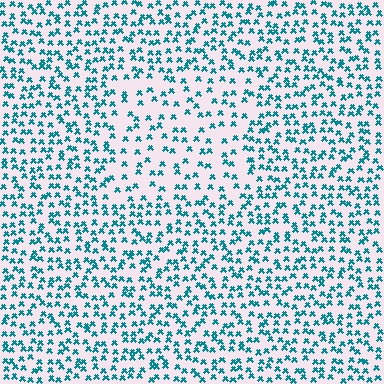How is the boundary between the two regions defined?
The boundary is defined by a change in element density (approximately 1.8x ratio). All elements are the same color, size, and shape.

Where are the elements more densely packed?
The elements are more densely packed outside the rectangle boundary.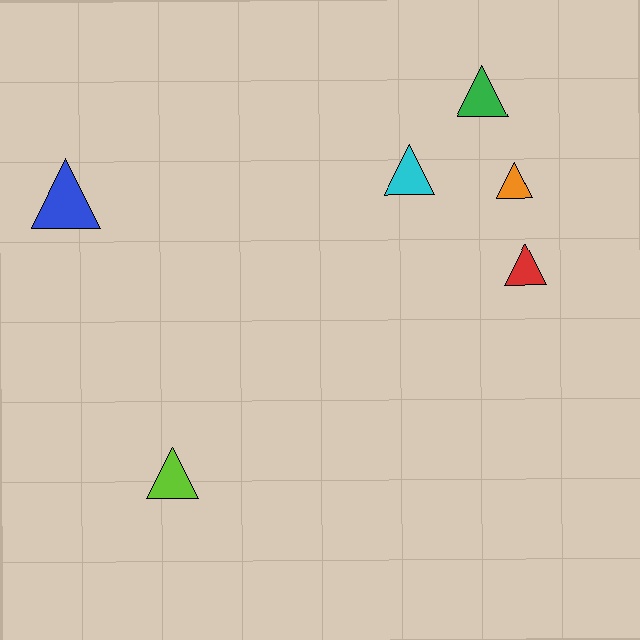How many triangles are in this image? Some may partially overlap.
There are 6 triangles.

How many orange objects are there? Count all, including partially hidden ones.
There is 1 orange object.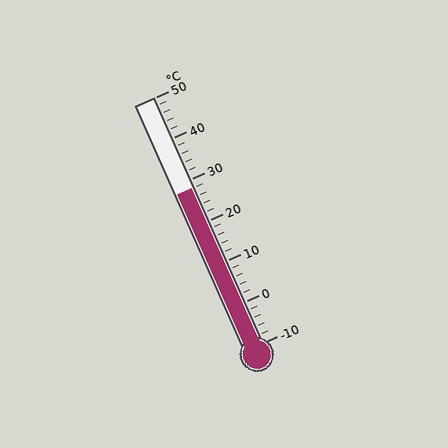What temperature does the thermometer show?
The thermometer shows approximately 28°C.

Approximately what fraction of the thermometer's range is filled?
The thermometer is filled to approximately 65% of its range.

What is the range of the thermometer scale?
The thermometer scale ranges from -10°C to 50°C.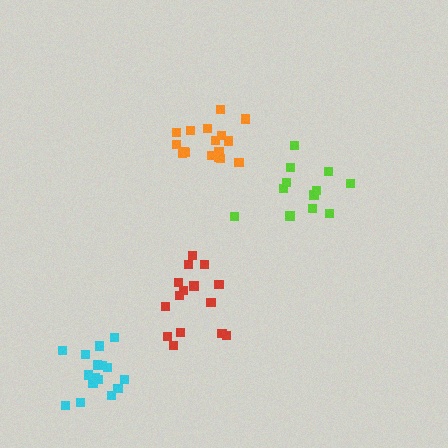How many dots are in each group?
Group 1: 17 dots, Group 2: 12 dots, Group 3: 15 dots, Group 4: 16 dots (60 total).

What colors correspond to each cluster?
The clusters are colored: orange, lime, red, cyan.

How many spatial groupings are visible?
There are 4 spatial groupings.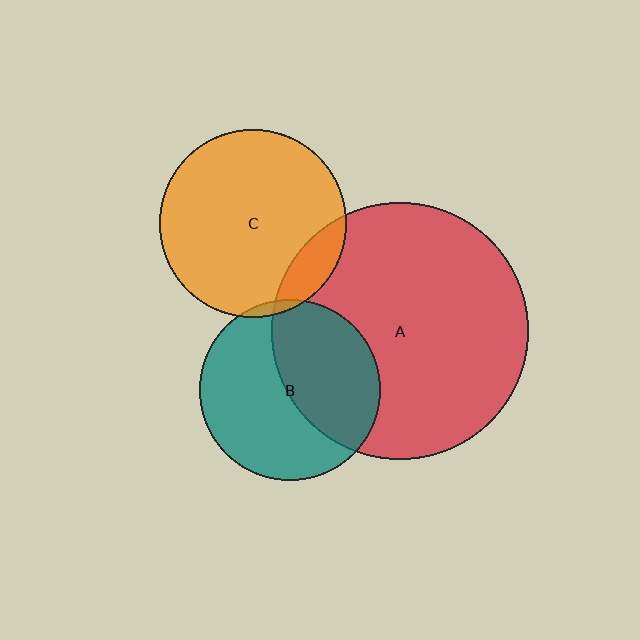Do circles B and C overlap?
Yes.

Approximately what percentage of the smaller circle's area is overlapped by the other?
Approximately 5%.